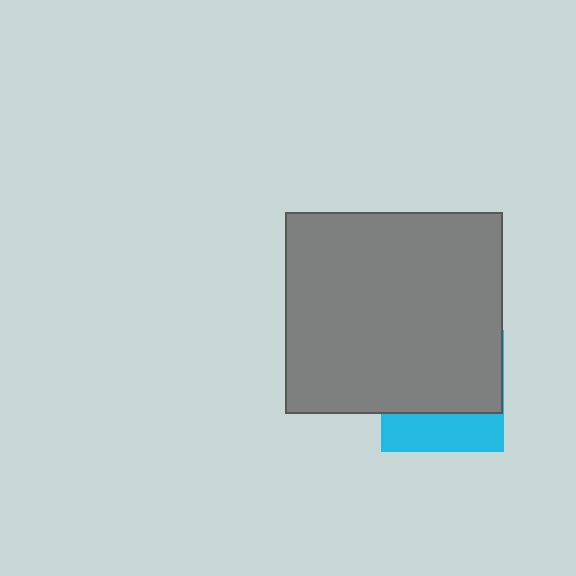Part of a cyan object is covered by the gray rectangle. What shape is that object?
It is a square.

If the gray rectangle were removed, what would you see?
You would see the complete cyan square.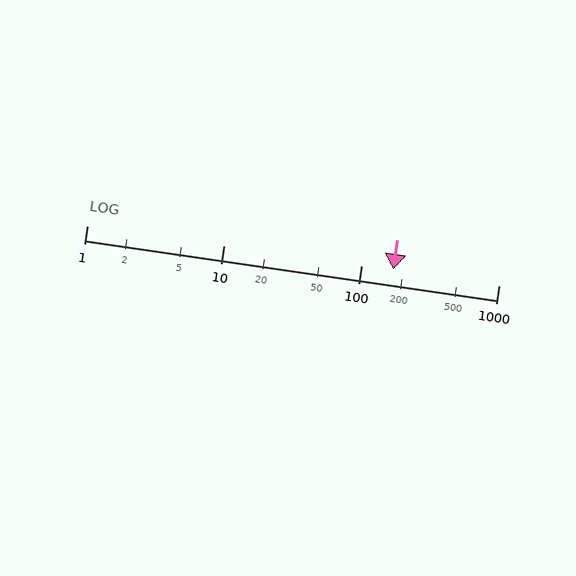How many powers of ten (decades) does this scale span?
The scale spans 3 decades, from 1 to 1000.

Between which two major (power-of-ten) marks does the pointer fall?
The pointer is between 100 and 1000.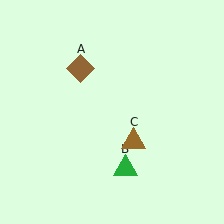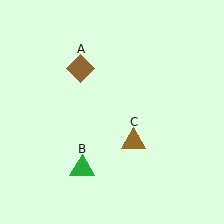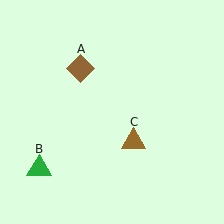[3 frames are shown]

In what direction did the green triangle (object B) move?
The green triangle (object B) moved left.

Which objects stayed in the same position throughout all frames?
Brown diamond (object A) and brown triangle (object C) remained stationary.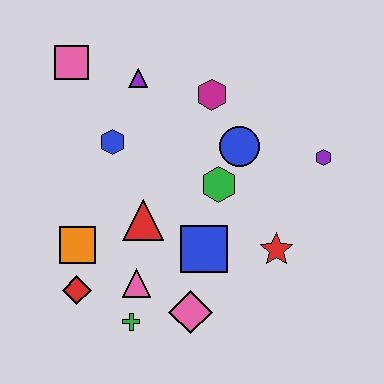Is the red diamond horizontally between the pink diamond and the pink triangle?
No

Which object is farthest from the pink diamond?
The pink square is farthest from the pink diamond.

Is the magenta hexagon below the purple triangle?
Yes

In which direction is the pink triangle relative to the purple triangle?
The pink triangle is below the purple triangle.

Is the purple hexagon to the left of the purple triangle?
No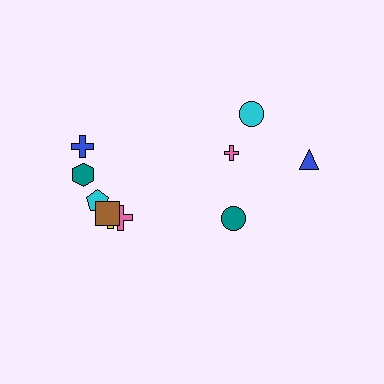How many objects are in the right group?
There are 4 objects.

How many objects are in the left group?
There are 6 objects.